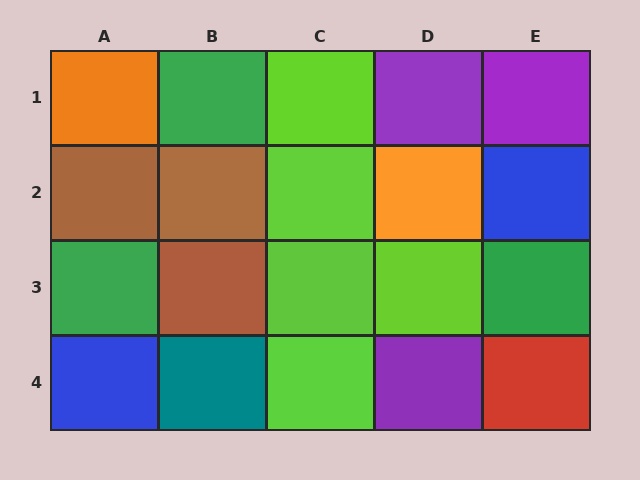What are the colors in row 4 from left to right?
Blue, teal, lime, purple, red.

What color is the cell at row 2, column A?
Brown.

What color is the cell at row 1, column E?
Purple.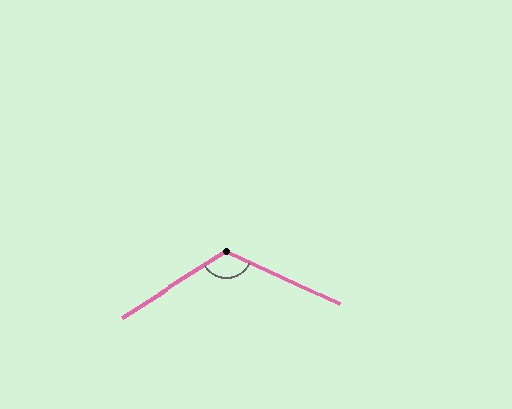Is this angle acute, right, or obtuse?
It is obtuse.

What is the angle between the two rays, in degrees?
Approximately 123 degrees.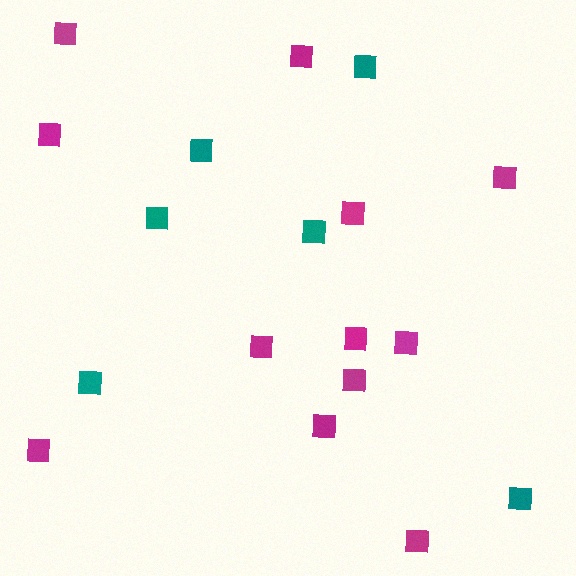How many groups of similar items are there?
There are 2 groups: one group of magenta squares (12) and one group of teal squares (6).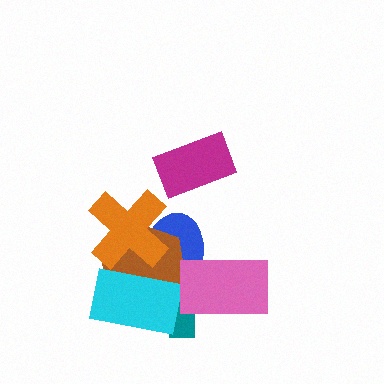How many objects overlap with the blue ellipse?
5 objects overlap with the blue ellipse.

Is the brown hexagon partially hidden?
Yes, it is partially covered by another shape.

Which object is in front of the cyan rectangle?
The orange cross is in front of the cyan rectangle.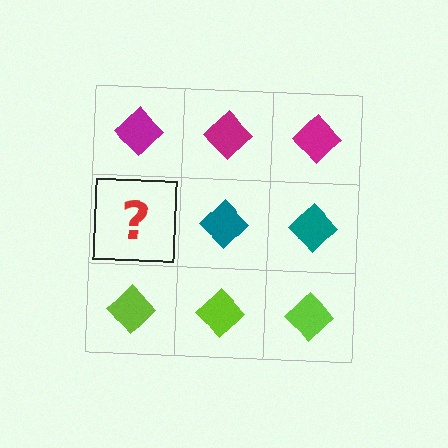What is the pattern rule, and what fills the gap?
The rule is that each row has a consistent color. The gap should be filled with a teal diamond.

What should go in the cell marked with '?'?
The missing cell should contain a teal diamond.